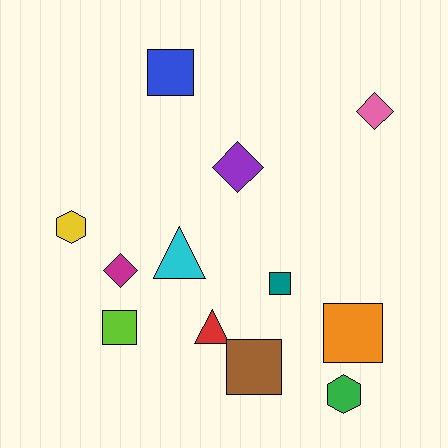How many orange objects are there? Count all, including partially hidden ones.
There is 1 orange object.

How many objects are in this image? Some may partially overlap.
There are 12 objects.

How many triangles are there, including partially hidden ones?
There are 2 triangles.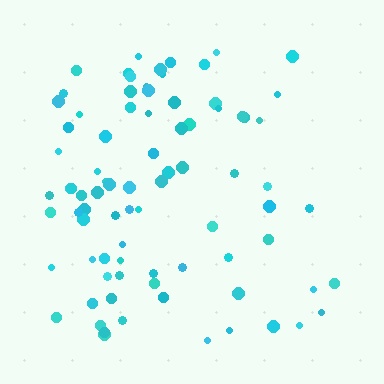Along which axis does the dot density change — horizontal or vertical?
Horizontal.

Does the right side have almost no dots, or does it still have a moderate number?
Still a moderate number, just noticeably fewer than the left.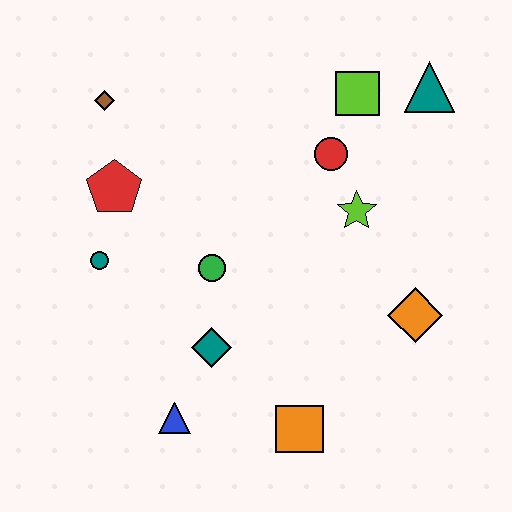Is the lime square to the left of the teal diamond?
No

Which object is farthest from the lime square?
The blue triangle is farthest from the lime square.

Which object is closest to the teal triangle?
The lime square is closest to the teal triangle.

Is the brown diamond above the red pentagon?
Yes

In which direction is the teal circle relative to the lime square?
The teal circle is to the left of the lime square.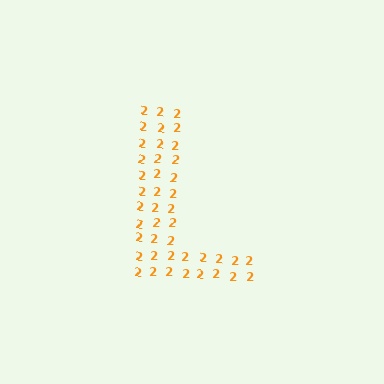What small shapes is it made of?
It is made of small digit 2's.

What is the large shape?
The large shape is the letter L.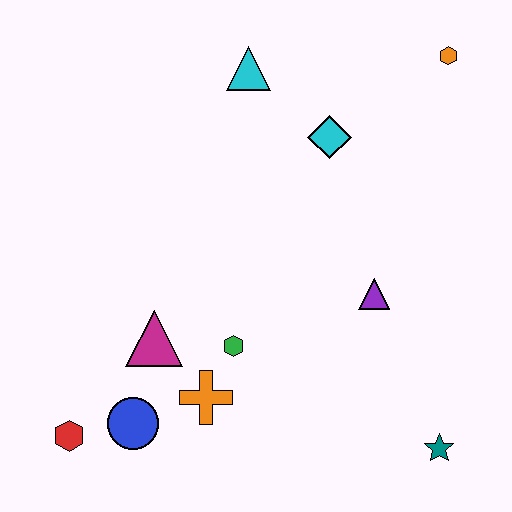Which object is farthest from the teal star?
The cyan triangle is farthest from the teal star.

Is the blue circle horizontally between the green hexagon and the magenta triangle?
No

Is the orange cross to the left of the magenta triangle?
No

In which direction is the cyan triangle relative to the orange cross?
The cyan triangle is above the orange cross.